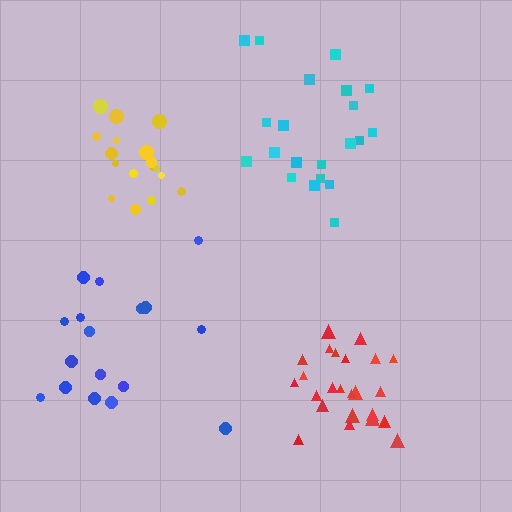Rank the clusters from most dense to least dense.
red, yellow, cyan, blue.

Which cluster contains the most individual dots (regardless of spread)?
Red (24).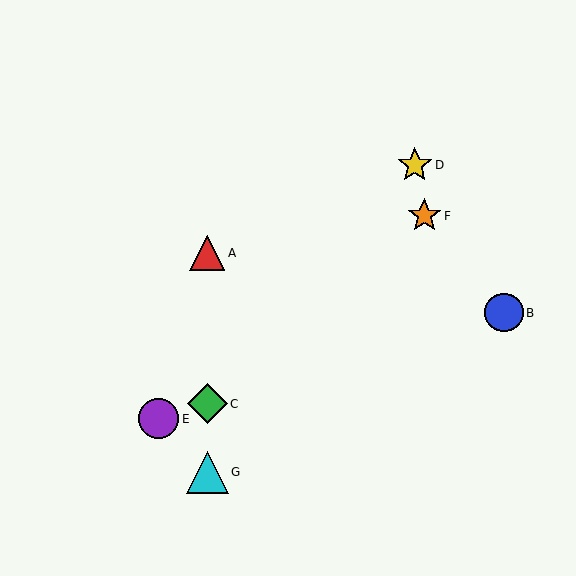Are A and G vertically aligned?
Yes, both are at x≈207.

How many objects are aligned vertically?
3 objects (A, C, G) are aligned vertically.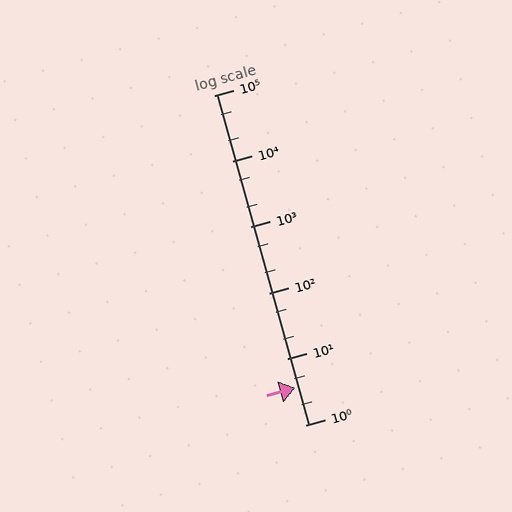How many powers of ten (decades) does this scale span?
The scale spans 5 decades, from 1 to 100000.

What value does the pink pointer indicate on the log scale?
The pointer indicates approximately 3.7.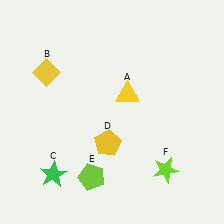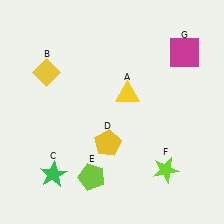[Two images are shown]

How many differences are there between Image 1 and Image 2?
There is 1 difference between the two images.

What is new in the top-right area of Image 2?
A magenta square (G) was added in the top-right area of Image 2.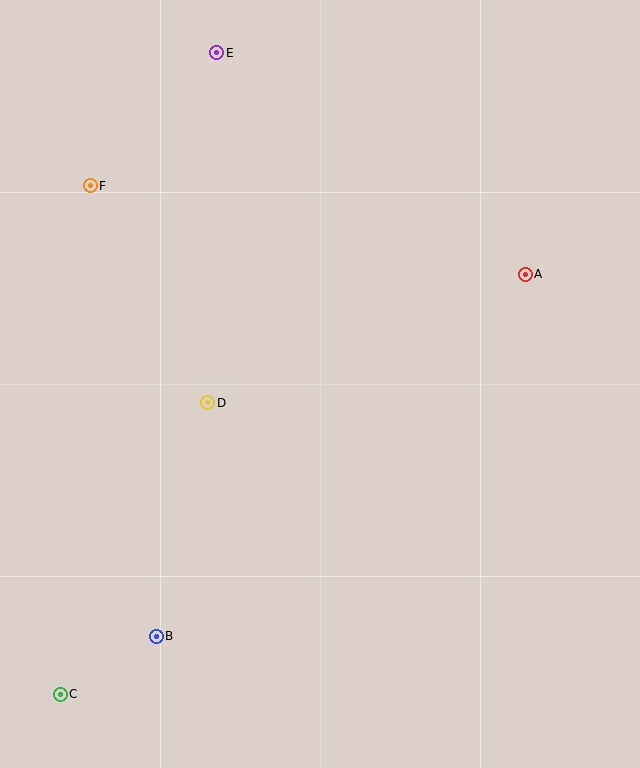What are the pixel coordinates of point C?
Point C is at (60, 694).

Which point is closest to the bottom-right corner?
Point B is closest to the bottom-right corner.